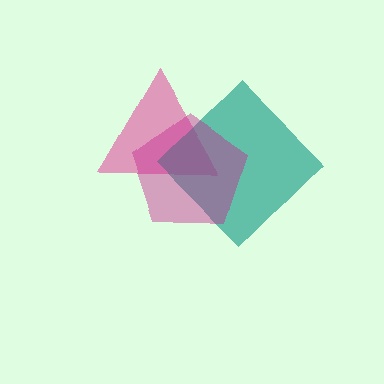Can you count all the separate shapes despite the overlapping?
Yes, there are 3 separate shapes.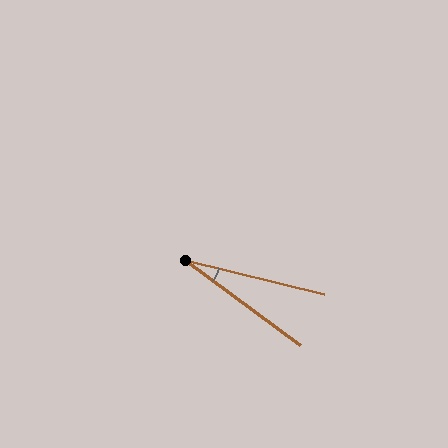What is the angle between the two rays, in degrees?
Approximately 23 degrees.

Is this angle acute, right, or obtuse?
It is acute.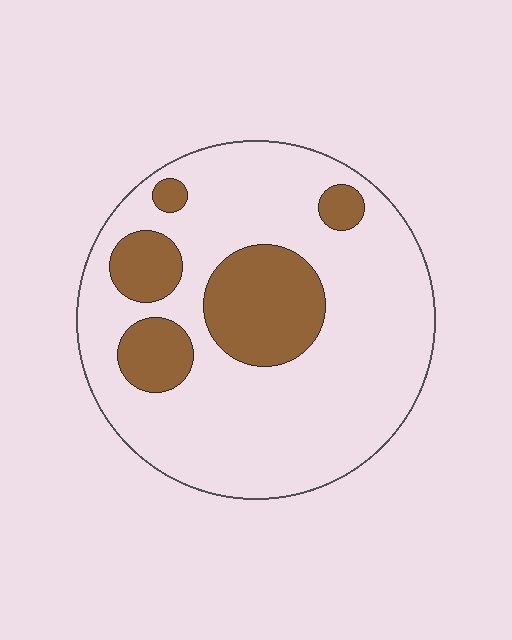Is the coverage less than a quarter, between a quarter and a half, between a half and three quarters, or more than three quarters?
Less than a quarter.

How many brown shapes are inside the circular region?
5.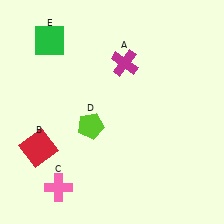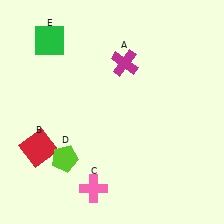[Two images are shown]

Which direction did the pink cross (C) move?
The pink cross (C) moved right.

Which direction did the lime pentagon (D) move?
The lime pentagon (D) moved down.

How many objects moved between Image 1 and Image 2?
2 objects moved between the two images.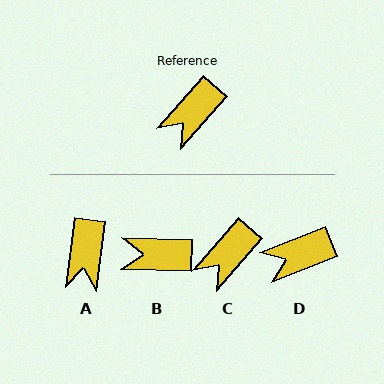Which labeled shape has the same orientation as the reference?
C.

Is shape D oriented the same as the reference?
No, it is off by about 28 degrees.